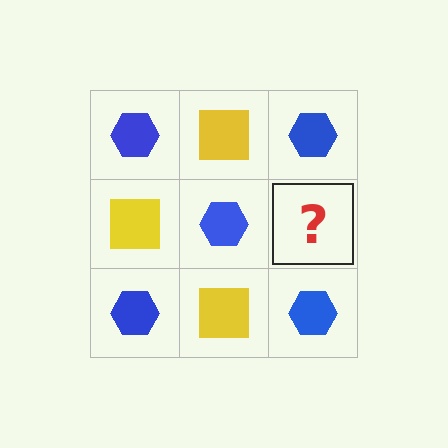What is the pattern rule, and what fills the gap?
The rule is that it alternates blue hexagon and yellow square in a checkerboard pattern. The gap should be filled with a yellow square.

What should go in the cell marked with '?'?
The missing cell should contain a yellow square.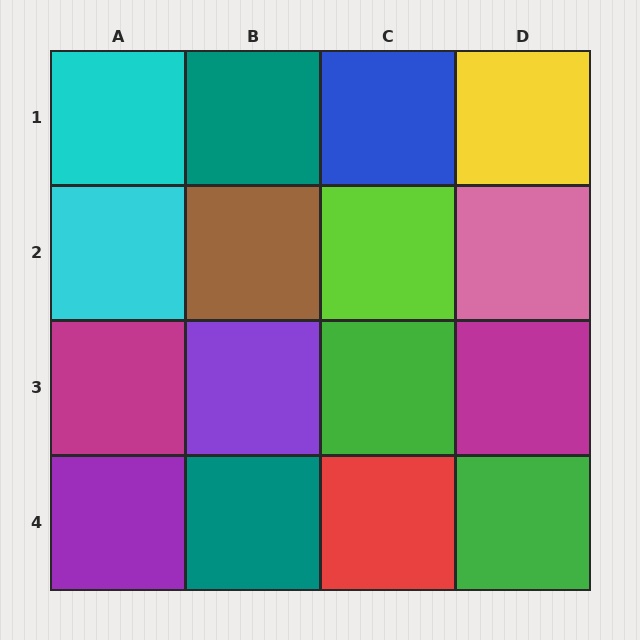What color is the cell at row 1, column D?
Yellow.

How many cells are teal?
2 cells are teal.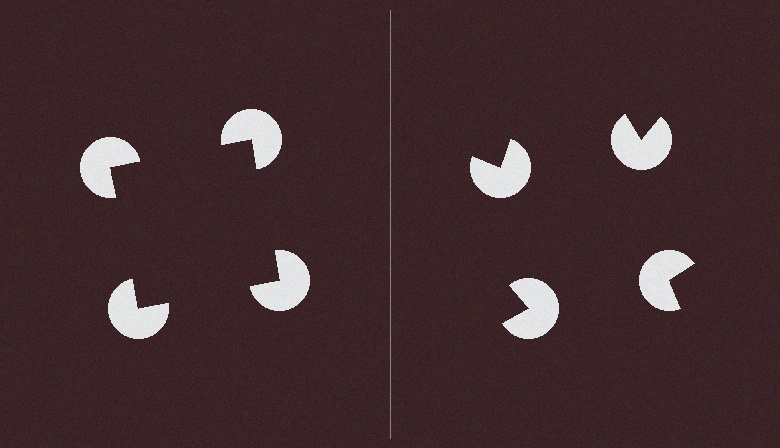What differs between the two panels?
The pac-man discs are positioned identically on both sides; only the wedge orientations differ. On the left they align to a square; on the right they are misaligned.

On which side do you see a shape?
An illusory square appears on the left side. On the right side the wedge cuts are rotated, so no coherent shape forms.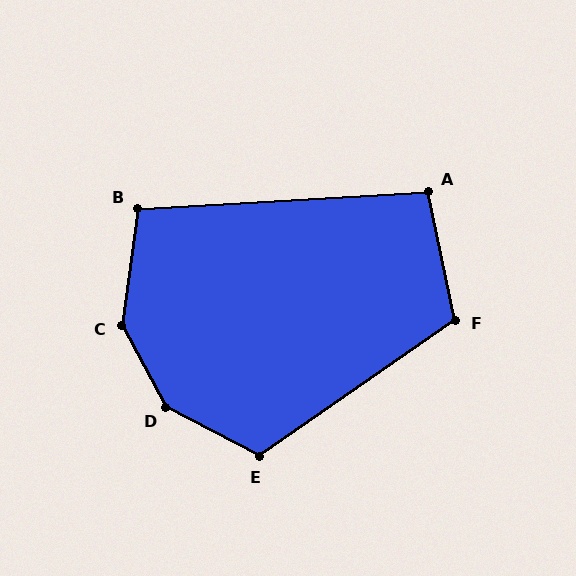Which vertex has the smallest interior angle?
A, at approximately 98 degrees.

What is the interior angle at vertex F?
Approximately 113 degrees (obtuse).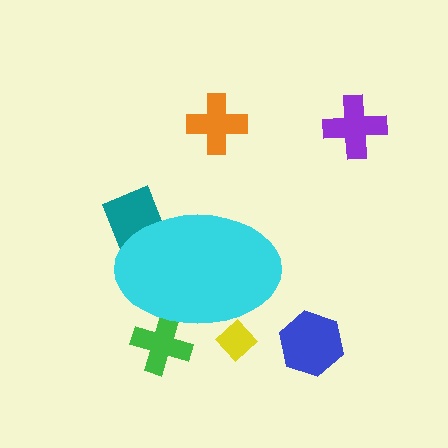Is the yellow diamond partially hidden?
Yes, the yellow diamond is partially hidden behind the cyan ellipse.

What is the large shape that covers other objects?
A cyan ellipse.